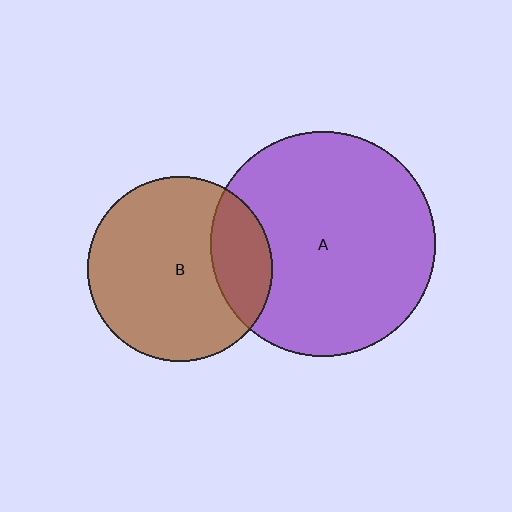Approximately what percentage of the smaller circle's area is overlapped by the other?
Approximately 20%.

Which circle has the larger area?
Circle A (purple).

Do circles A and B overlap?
Yes.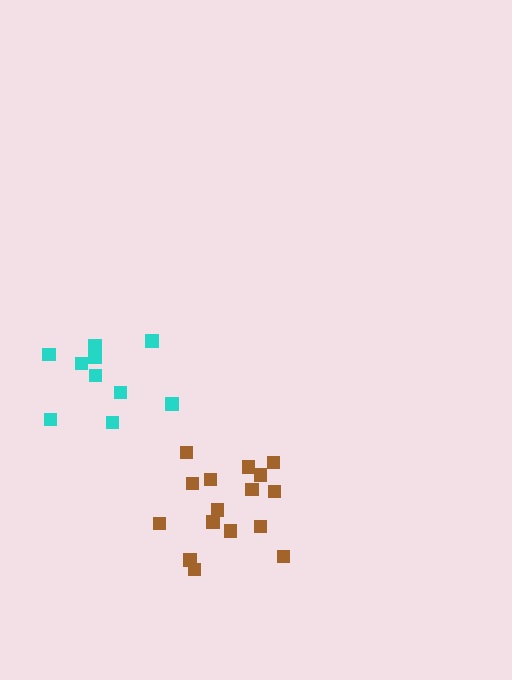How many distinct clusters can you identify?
There are 2 distinct clusters.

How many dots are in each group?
Group 1: 16 dots, Group 2: 10 dots (26 total).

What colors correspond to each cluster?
The clusters are colored: brown, cyan.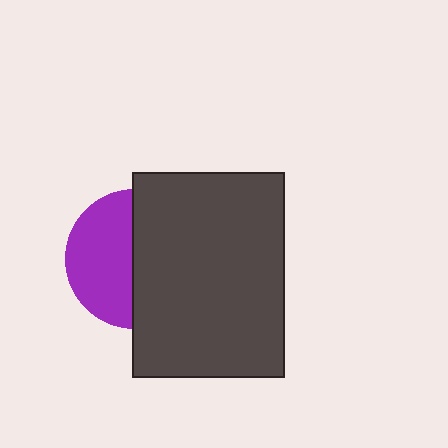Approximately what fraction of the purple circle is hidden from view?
Roughly 53% of the purple circle is hidden behind the dark gray rectangle.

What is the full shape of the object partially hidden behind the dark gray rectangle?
The partially hidden object is a purple circle.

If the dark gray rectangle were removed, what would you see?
You would see the complete purple circle.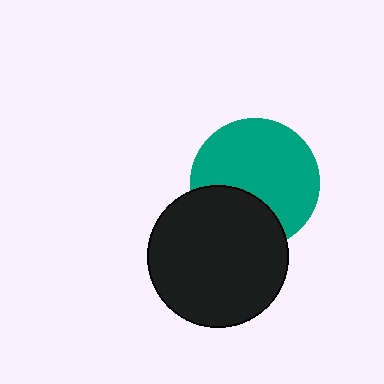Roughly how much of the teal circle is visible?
Most of it is visible (roughly 69%).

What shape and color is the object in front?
The object in front is a black circle.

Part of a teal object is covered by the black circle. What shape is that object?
It is a circle.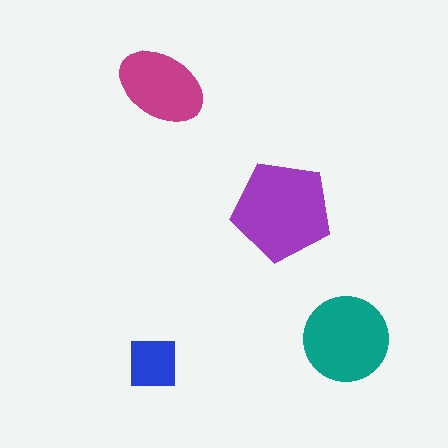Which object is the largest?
The purple pentagon.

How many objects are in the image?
There are 4 objects in the image.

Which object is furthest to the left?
The blue square is leftmost.